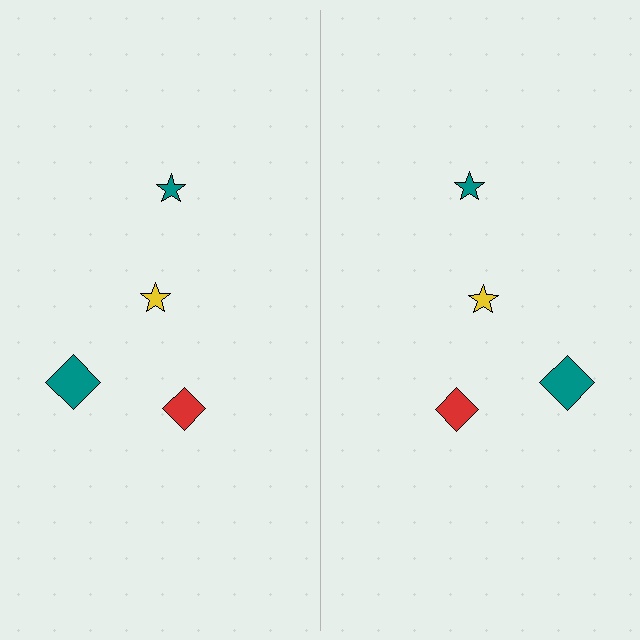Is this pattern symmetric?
Yes, this pattern has bilateral (reflection) symmetry.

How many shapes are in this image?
There are 8 shapes in this image.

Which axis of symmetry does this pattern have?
The pattern has a vertical axis of symmetry running through the center of the image.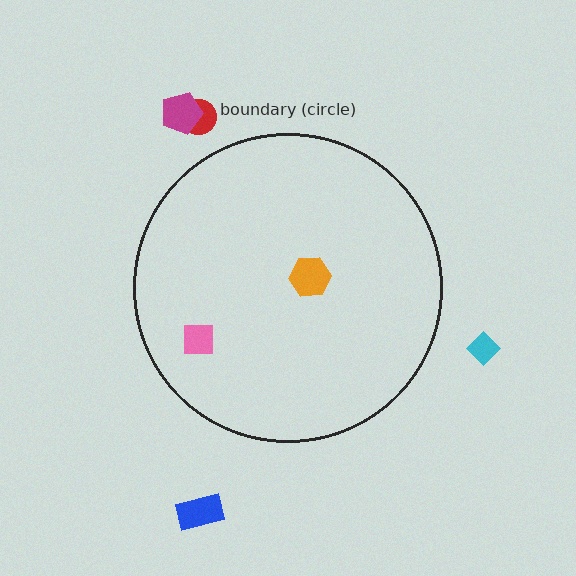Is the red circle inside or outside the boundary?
Outside.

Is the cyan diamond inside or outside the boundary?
Outside.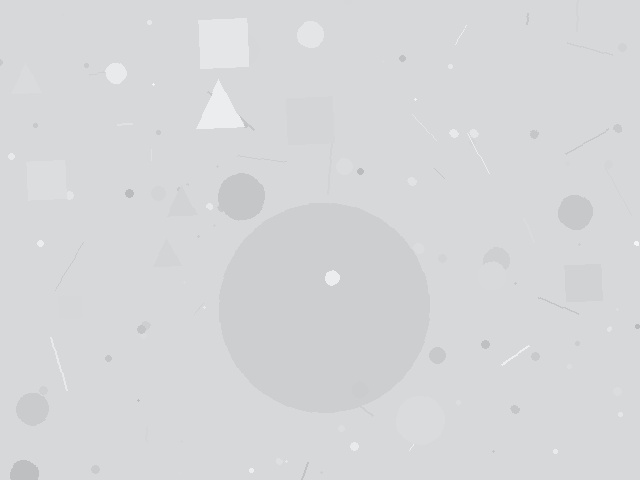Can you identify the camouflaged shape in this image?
The camouflaged shape is a circle.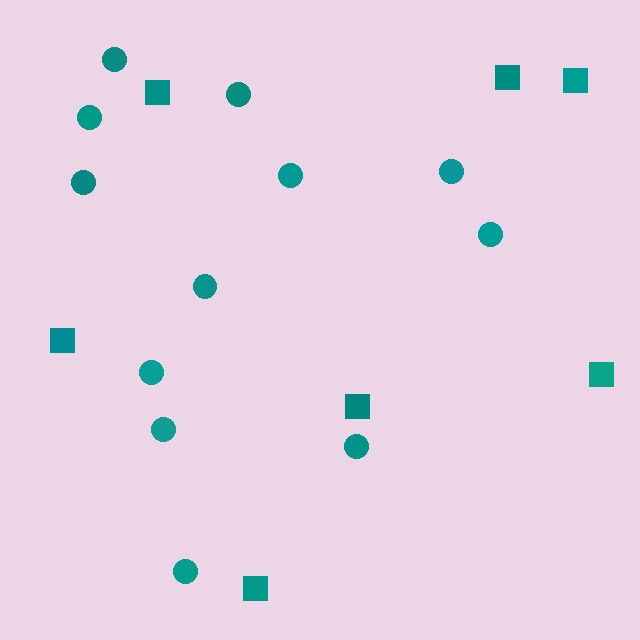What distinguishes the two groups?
There are 2 groups: one group of circles (12) and one group of squares (7).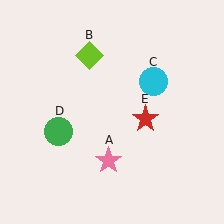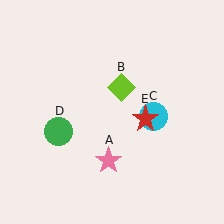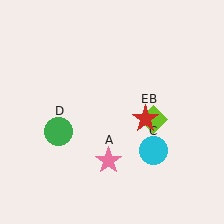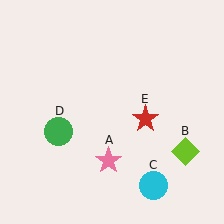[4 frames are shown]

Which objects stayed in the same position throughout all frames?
Pink star (object A) and green circle (object D) and red star (object E) remained stationary.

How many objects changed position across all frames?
2 objects changed position: lime diamond (object B), cyan circle (object C).